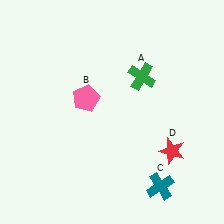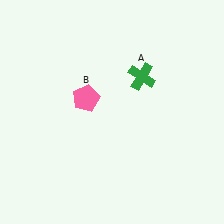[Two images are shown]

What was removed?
The teal cross (C), the red star (D) were removed in Image 2.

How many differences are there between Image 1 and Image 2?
There are 2 differences between the two images.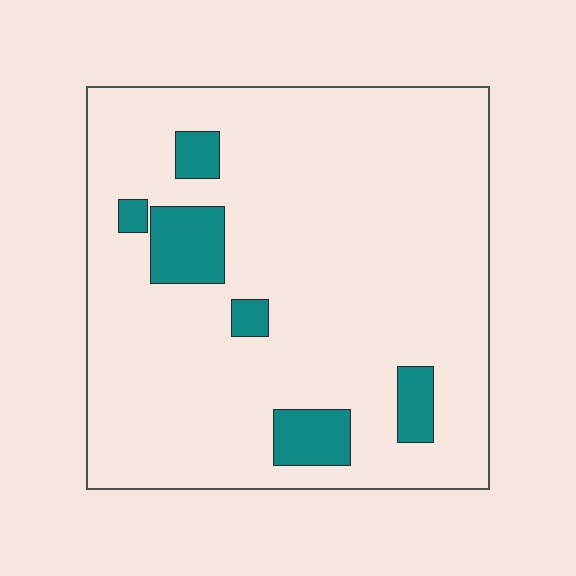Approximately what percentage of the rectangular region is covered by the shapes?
Approximately 10%.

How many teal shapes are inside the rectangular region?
6.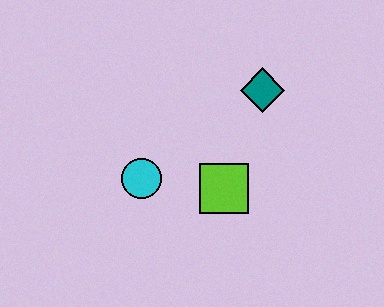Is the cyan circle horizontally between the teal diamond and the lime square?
No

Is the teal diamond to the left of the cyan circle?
No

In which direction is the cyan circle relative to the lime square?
The cyan circle is to the left of the lime square.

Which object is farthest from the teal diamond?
The cyan circle is farthest from the teal diamond.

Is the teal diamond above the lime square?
Yes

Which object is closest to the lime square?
The cyan circle is closest to the lime square.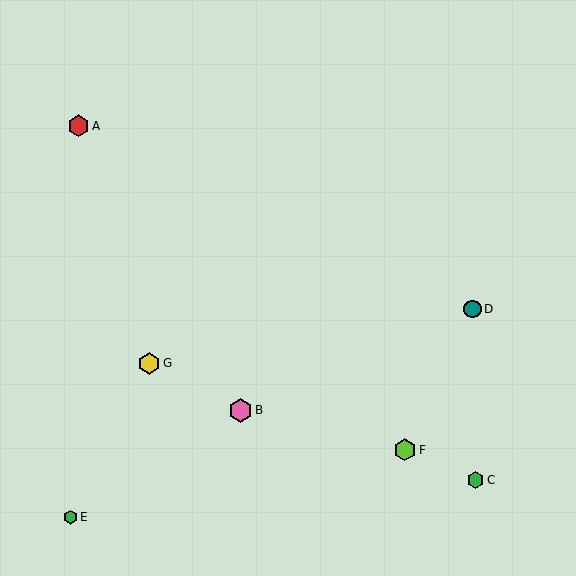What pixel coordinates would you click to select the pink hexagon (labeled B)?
Click at (240, 410) to select the pink hexagon B.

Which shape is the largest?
The pink hexagon (labeled B) is the largest.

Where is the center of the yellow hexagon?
The center of the yellow hexagon is at (149, 363).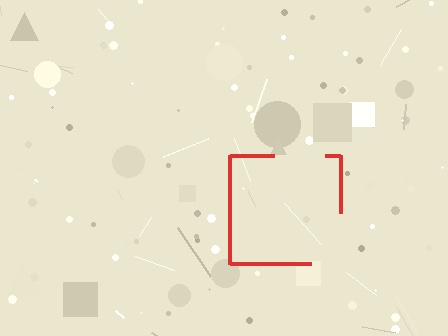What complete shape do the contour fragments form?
The contour fragments form a square.